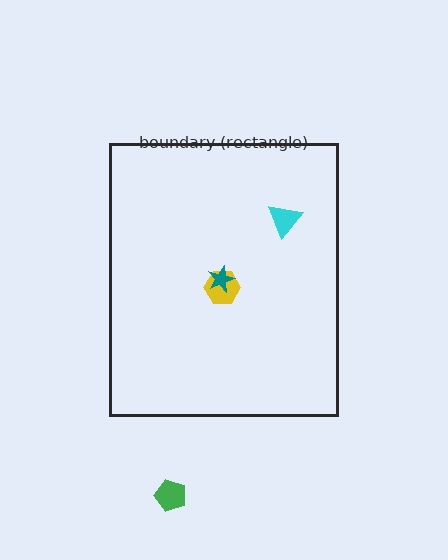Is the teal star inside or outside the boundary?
Inside.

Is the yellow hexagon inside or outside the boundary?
Inside.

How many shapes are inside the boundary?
3 inside, 1 outside.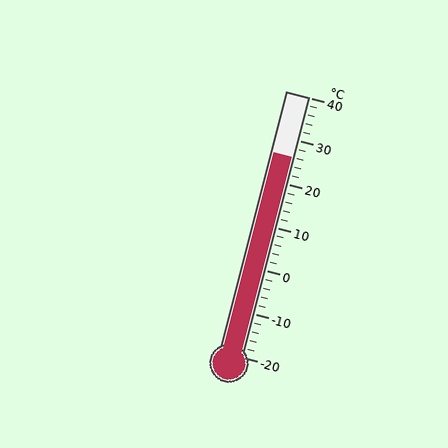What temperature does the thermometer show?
The thermometer shows approximately 26°C.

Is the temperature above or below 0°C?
The temperature is above 0°C.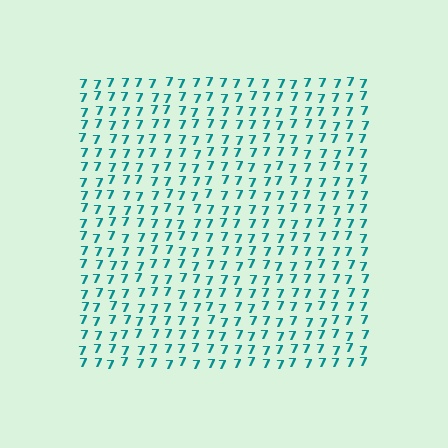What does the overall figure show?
The overall figure shows a square.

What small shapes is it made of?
It is made of small digit 7's.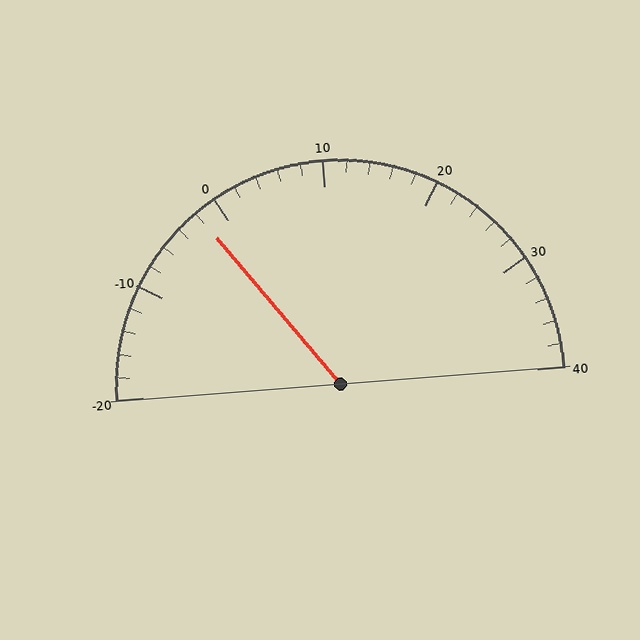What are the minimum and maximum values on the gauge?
The gauge ranges from -20 to 40.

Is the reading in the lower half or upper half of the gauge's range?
The reading is in the lower half of the range (-20 to 40).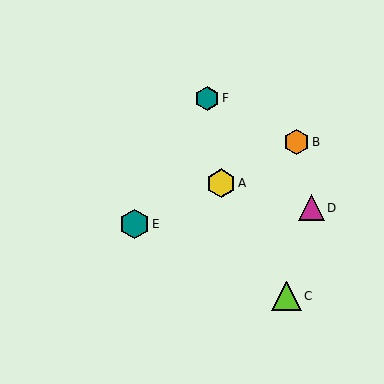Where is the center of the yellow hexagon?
The center of the yellow hexagon is at (221, 183).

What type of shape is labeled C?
Shape C is a lime triangle.